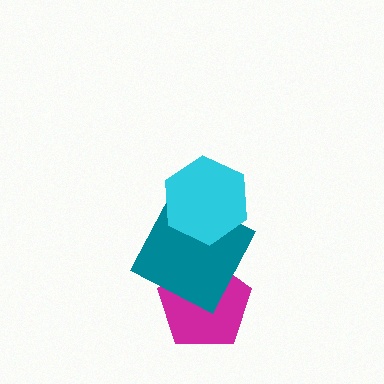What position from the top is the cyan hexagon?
The cyan hexagon is 1st from the top.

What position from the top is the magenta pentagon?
The magenta pentagon is 3rd from the top.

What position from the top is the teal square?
The teal square is 2nd from the top.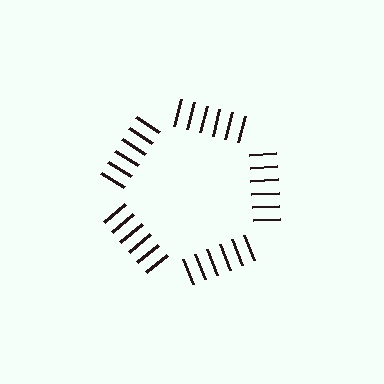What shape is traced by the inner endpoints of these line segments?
An illusory pentagon — the line segments terminate on its edges but no continuous stroke is drawn.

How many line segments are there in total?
30 — 6 along each of the 5 edges.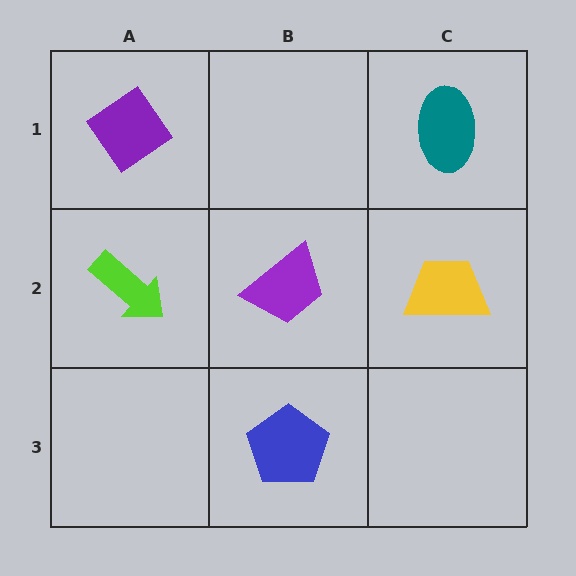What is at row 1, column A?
A purple diamond.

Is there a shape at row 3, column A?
No, that cell is empty.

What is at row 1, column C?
A teal ellipse.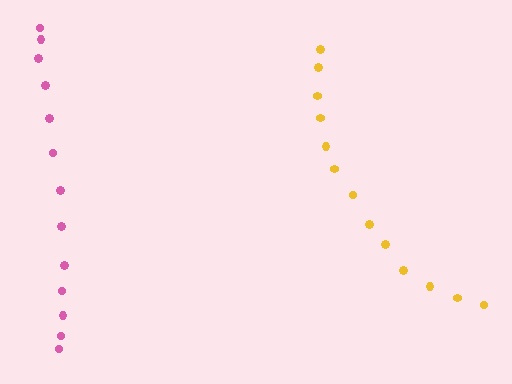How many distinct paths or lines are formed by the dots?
There are 2 distinct paths.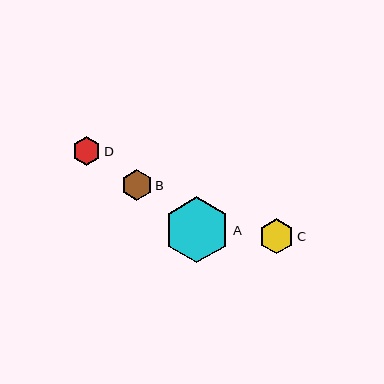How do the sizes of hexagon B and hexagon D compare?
Hexagon B and hexagon D are approximately the same size.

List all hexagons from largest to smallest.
From largest to smallest: A, C, B, D.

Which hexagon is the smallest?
Hexagon D is the smallest with a size of approximately 28 pixels.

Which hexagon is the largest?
Hexagon A is the largest with a size of approximately 66 pixels.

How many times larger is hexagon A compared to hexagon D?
Hexagon A is approximately 2.3 times the size of hexagon D.